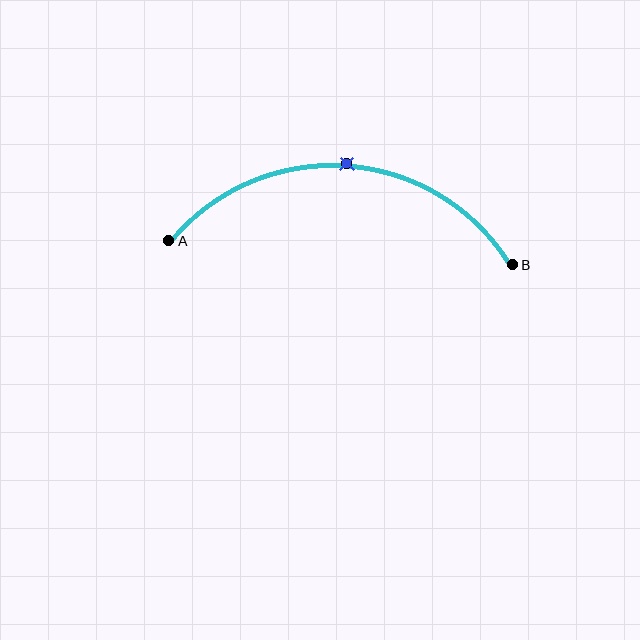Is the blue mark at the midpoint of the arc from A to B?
Yes. The blue mark lies on the arc at equal arc-length from both A and B — it is the arc midpoint.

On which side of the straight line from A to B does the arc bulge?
The arc bulges above the straight line connecting A and B.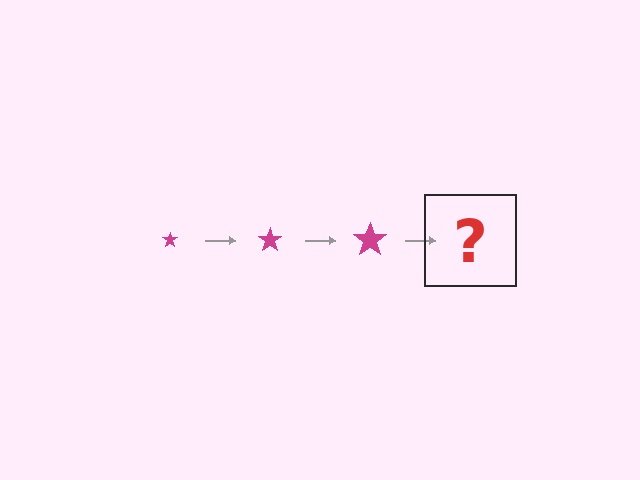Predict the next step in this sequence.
The next step is a magenta star, larger than the previous one.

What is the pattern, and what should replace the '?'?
The pattern is that the star gets progressively larger each step. The '?' should be a magenta star, larger than the previous one.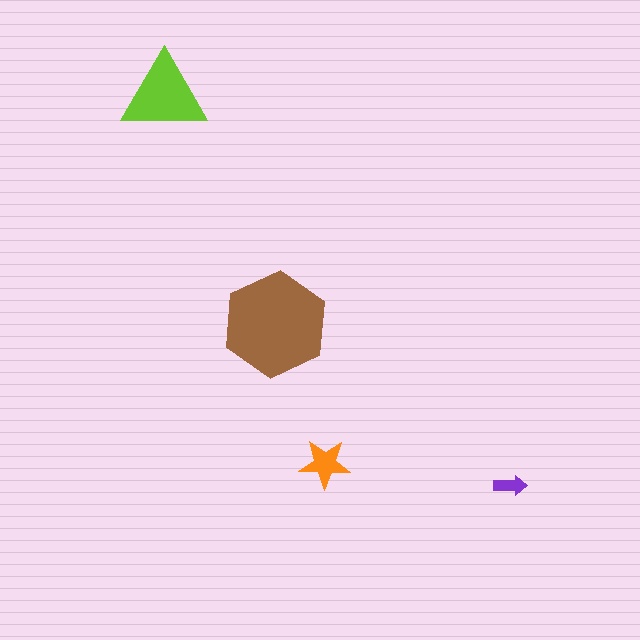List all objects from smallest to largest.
The purple arrow, the orange star, the lime triangle, the brown hexagon.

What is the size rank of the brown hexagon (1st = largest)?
1st.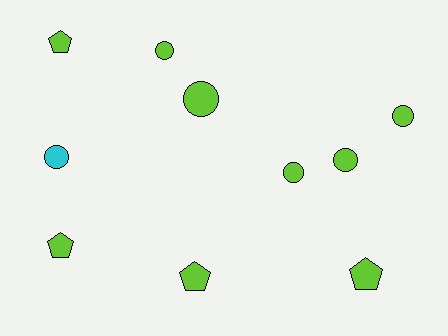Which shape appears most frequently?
Circle, with 6 objects.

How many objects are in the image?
There are 10 objects.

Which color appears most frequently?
Lime, with 9 objects.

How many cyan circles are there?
There is 1 cyan circle.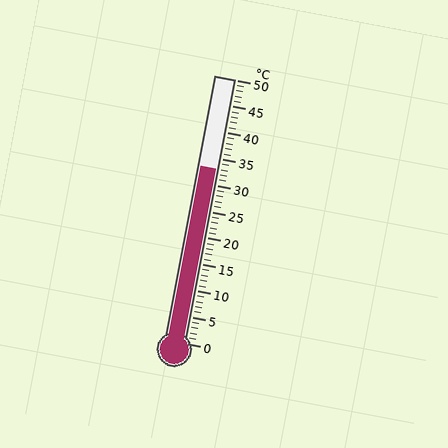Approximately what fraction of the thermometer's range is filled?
The thermometer is filled to approximately 65% of its range.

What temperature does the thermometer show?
The thermometer shows approximately 33°C.